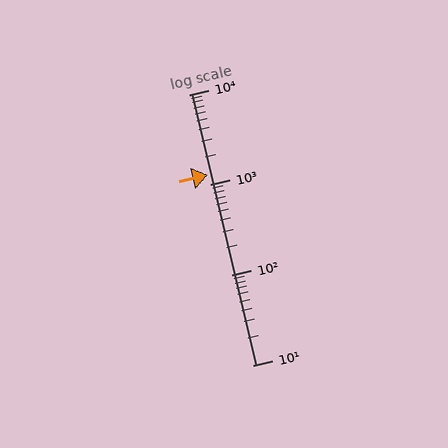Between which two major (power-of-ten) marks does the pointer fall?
The pointer is between 1000 and 10000.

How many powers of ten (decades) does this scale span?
The scale spans 3 decades, from 10 to 10000.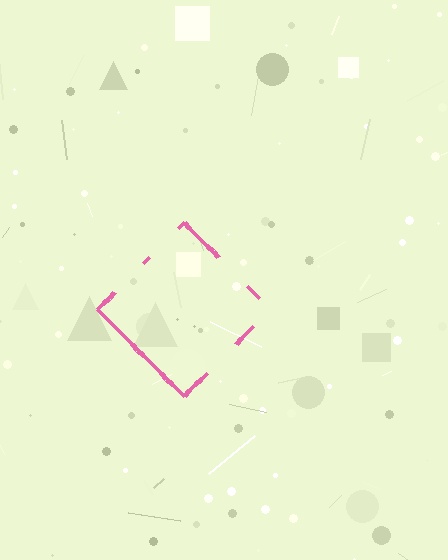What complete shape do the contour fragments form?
The contour fragments form a diamond.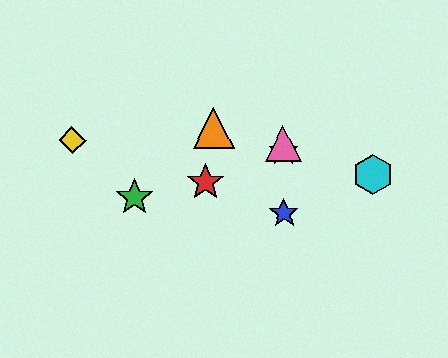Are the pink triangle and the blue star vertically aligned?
Yes, both are at x≈283.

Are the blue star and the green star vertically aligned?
No, the blue star is at x≈284 and the green star is at x≈134.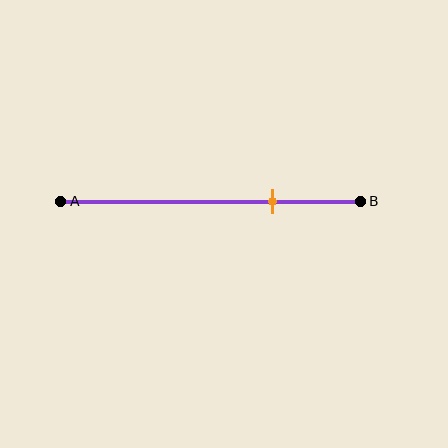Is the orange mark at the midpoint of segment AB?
No, the mark is at about 70% from A, not at the 50% midpoint.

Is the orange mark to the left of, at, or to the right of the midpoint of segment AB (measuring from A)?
The orange mark is to the right of the midpoint of segment AB.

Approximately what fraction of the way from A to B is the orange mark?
The orange mark is approximately 70% of the way from A to B.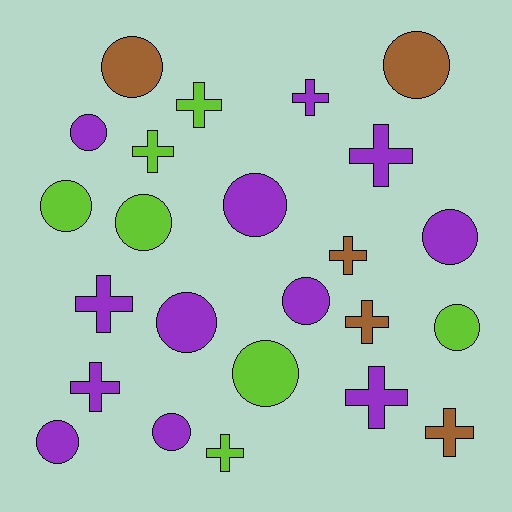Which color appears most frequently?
Purple, with 12 objects.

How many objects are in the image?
There are 24 objects.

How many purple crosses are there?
There are 5 purple crosses.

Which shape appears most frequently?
Circle, with 13 objects.